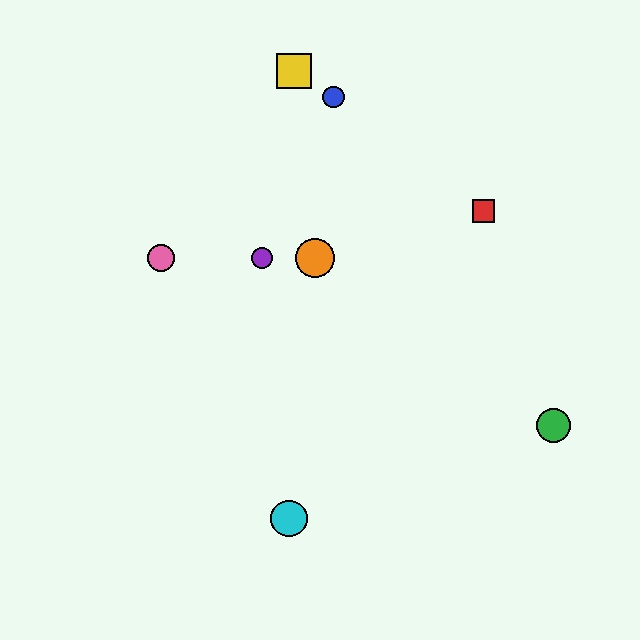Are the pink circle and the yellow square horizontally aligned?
No, the pink circle is at y≈258 and the yellow square is at y≈71.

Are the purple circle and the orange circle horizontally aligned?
Yes, both are at y≈258.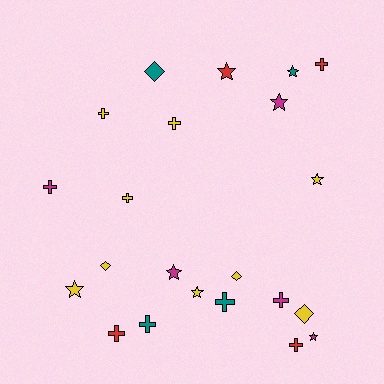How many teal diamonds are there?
There is 1 teal diamond.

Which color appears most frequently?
Yellow, with 9 objects.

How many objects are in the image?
There are 22 objects.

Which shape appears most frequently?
Cross, with 10 objects.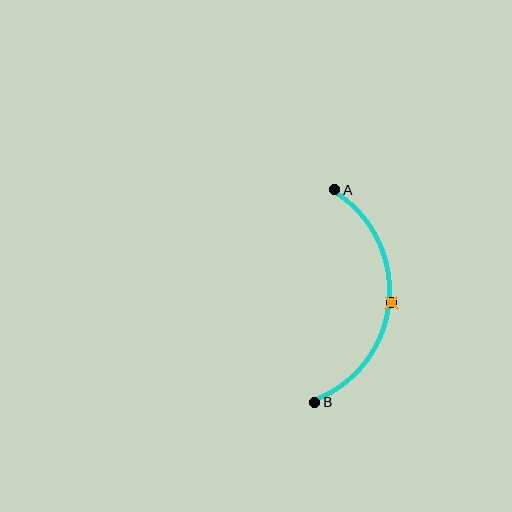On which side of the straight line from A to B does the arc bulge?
The arc bulges to the right of the straight line connecting A and B.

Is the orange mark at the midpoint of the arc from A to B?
Yes. The orange mark lies on the arc at equal arc-length from both A and B — it is the arc midpoint.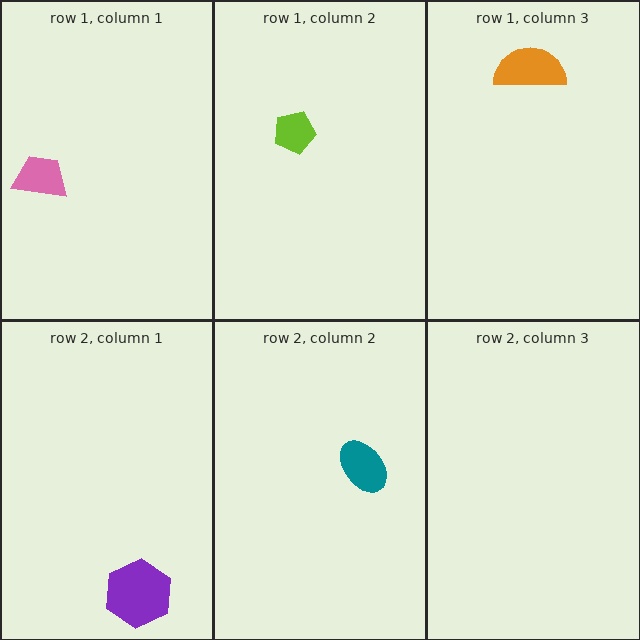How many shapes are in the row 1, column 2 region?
1.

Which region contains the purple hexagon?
The row 2, column 1 region.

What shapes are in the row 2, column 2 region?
The teal ellipse.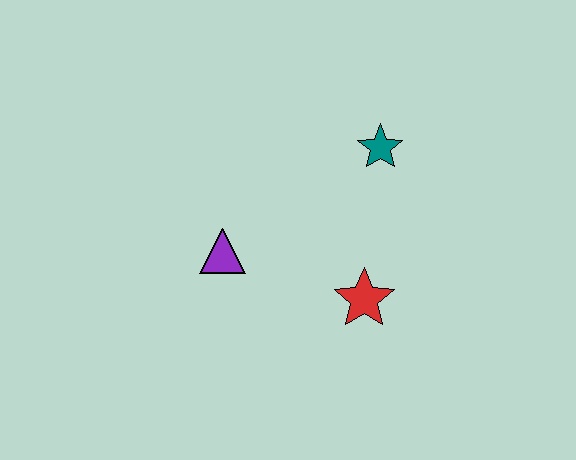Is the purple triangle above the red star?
Yes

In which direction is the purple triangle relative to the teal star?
The purple triangle is to the left of the teal star.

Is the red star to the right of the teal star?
No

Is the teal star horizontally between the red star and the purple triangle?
No